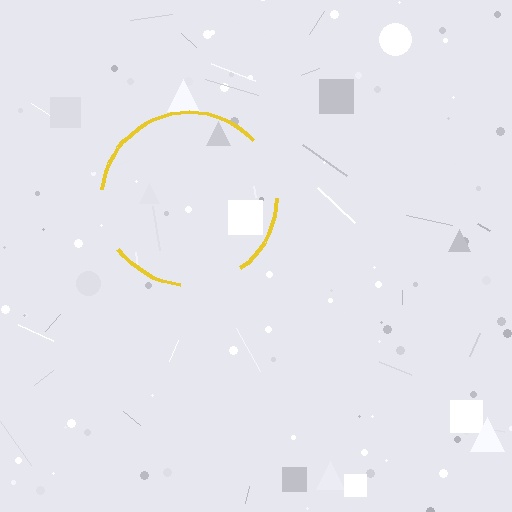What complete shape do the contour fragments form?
The contour fragments form a circle.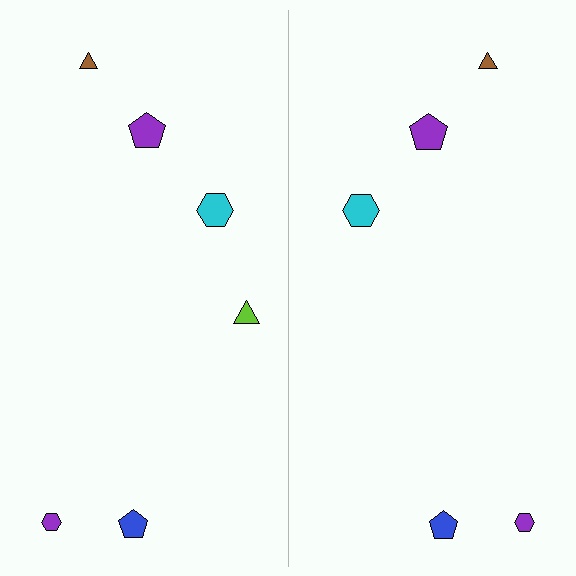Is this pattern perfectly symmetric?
No, the pattern is not perfectly symmetric. A lime triangle is missing from the right side.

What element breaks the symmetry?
A lime triangle is missing from the right side.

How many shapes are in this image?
There are 11 shapes in this image.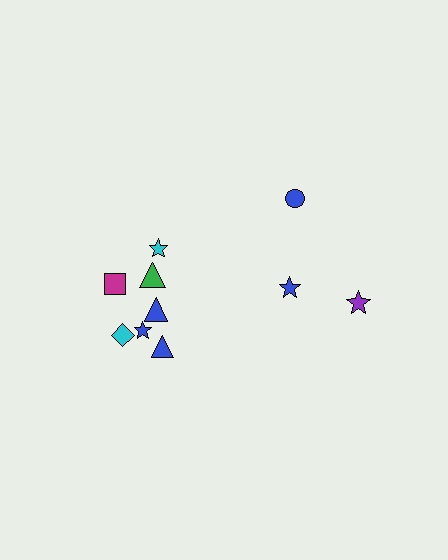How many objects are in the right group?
There are 3 objects.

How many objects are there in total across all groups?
There are 10 objects.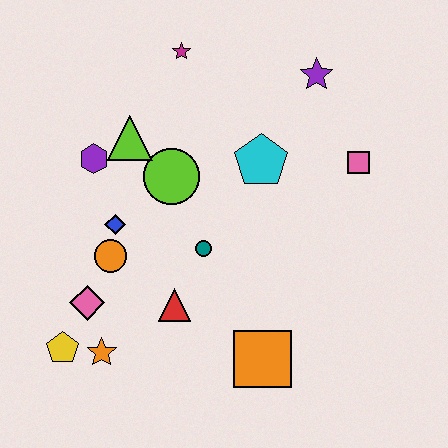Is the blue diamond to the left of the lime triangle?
Yes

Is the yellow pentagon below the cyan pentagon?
Yes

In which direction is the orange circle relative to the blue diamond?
The orange circle is below the blue diamond.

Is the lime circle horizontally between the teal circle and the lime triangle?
Yes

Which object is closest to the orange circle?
The blue diamond is closest to the orange circle.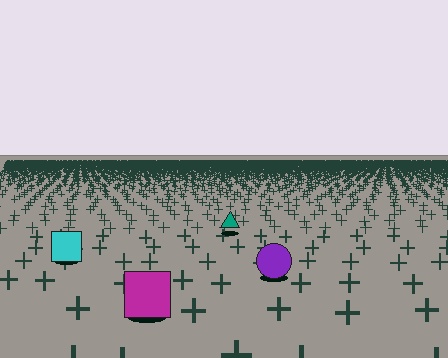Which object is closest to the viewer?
The magenta square is closest. The texture marks near it are larger and more spread out.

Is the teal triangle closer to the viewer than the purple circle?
No. The purple circle is closer — you can tell from the texture gradient: the ground texture is coarser near it.